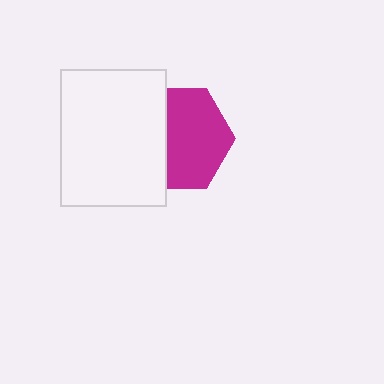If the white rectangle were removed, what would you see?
You would see the complete magenta hexagon.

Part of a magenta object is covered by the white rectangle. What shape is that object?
It is a hexagon.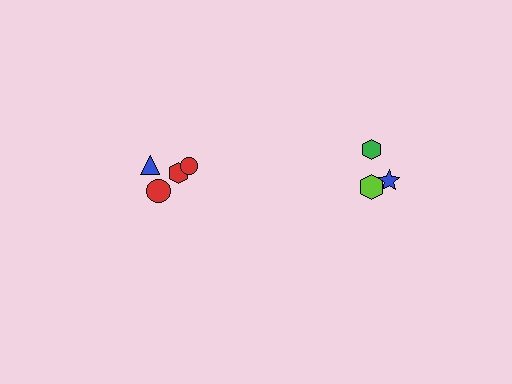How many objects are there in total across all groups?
There are 8 objects.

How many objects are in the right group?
There are 3 objects.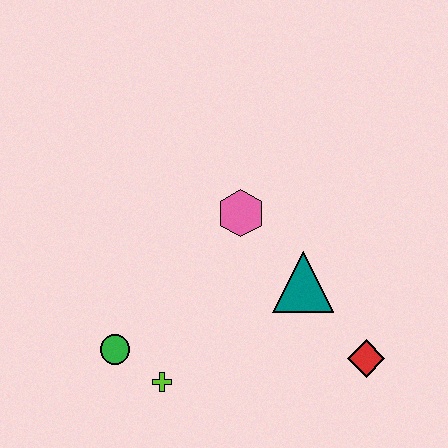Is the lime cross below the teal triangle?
Yes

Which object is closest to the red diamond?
The teal triangle is closest to the red diamond.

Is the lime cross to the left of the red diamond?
Yes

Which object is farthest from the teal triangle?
The green circle is farthest from the teal triangle.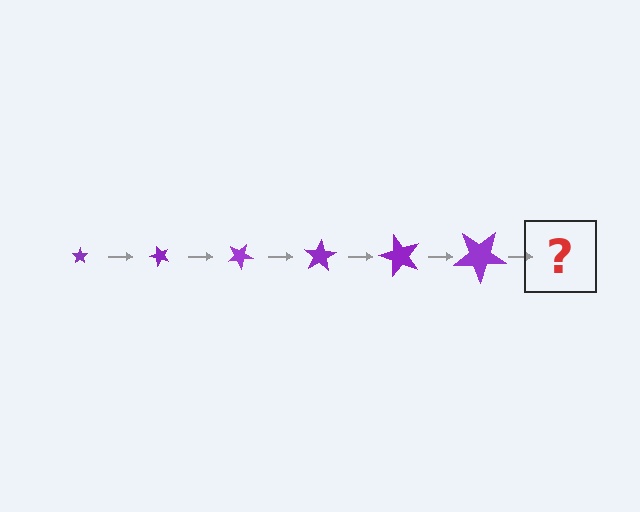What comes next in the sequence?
The next element should be a star, larger than the previous one and rotated 300 degrees from the start.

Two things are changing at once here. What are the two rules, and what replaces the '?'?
The two rules are that the star grows larger each step and it rotates 50 degrees each step. The '?' should be a star, larger than the previous one and rotated 300 degrees from the start.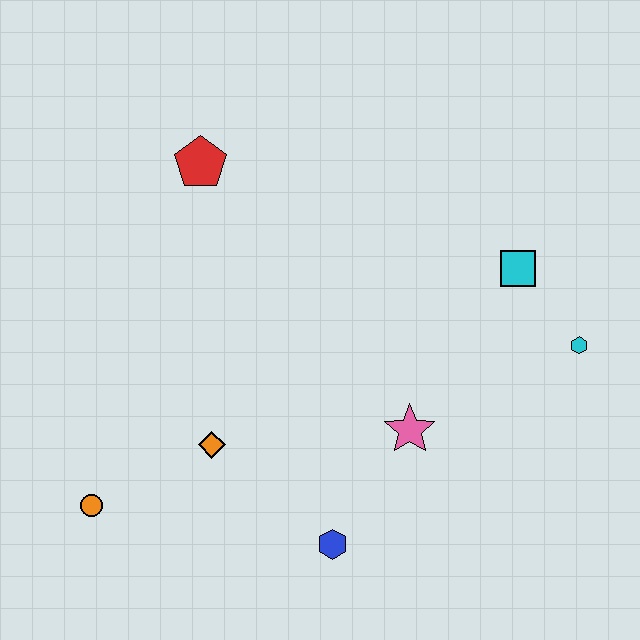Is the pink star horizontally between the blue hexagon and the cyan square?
Yes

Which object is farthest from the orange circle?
The cyan hexagon is farthest from the orange circle.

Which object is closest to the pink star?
The blue hexagon is closest to the pink star.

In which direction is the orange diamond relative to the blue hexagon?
The orange diamond is to the left of the blue hexagon.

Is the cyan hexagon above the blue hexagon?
Yes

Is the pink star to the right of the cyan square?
No